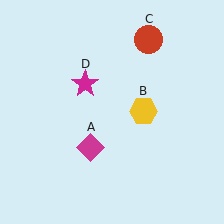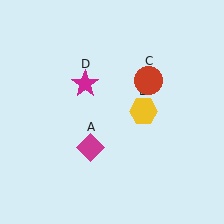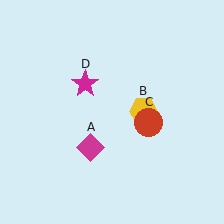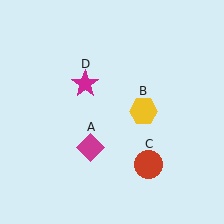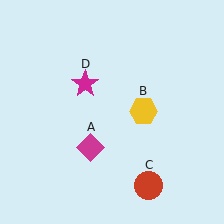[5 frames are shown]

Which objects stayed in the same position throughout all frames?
Magenta diamond (object A) and yellow hexagon (object B) and magenta star (object D) remained stationary.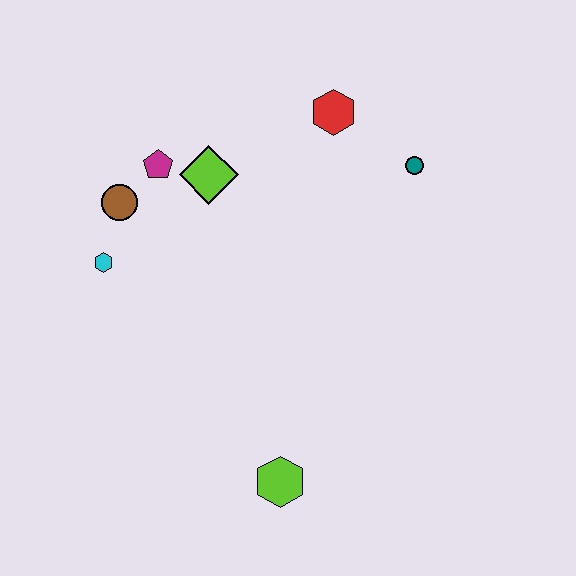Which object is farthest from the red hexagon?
The lime hexagon is farthest from the red hexagon.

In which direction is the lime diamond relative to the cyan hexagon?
The lime diamond is to the right of the cyan hexagon.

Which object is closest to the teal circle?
The red hexagon is closest to the teal circle.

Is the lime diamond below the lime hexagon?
No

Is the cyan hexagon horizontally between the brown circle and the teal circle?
No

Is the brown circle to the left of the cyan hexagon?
No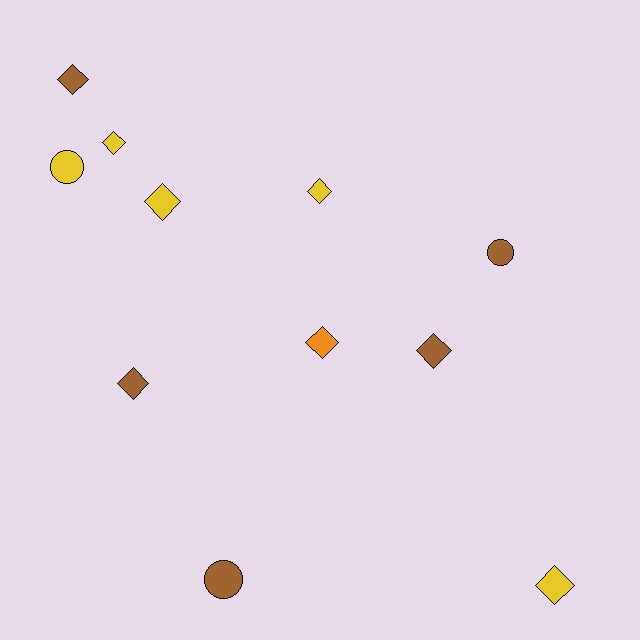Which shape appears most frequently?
Diamond, with 8 objects.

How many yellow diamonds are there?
There are 4 yellow diamonds.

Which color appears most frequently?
Brown, with 5 objects.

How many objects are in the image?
There are 11 objects.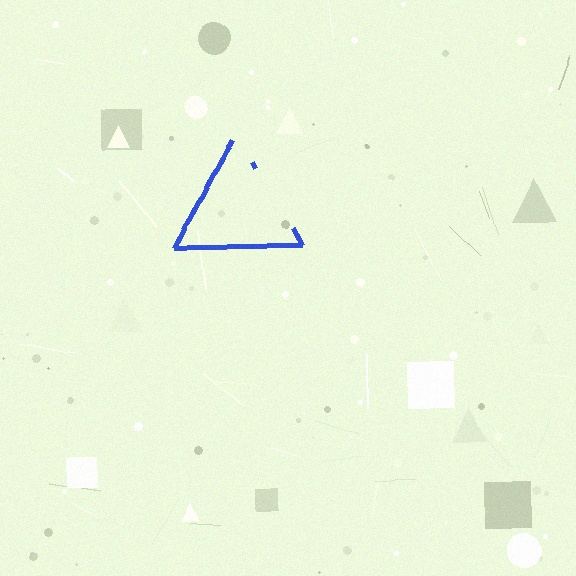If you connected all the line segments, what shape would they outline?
They would outline a triangle.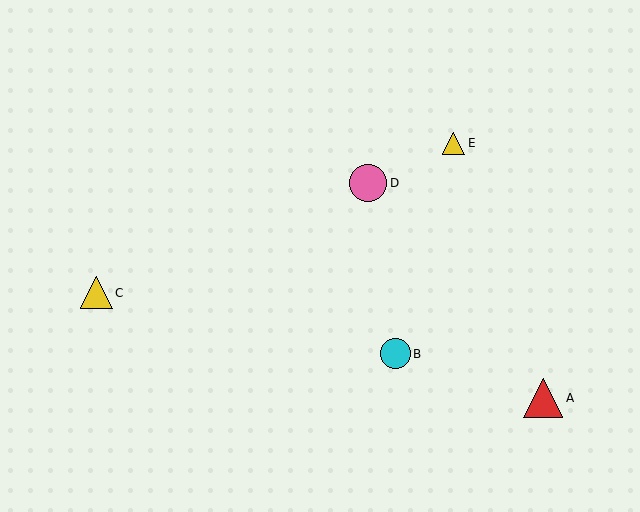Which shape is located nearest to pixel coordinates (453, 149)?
The yellow triangle (labeled E) at (454, 143) is nearest to that location.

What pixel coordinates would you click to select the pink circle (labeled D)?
Click at (368, 183) to select the pink circle D.